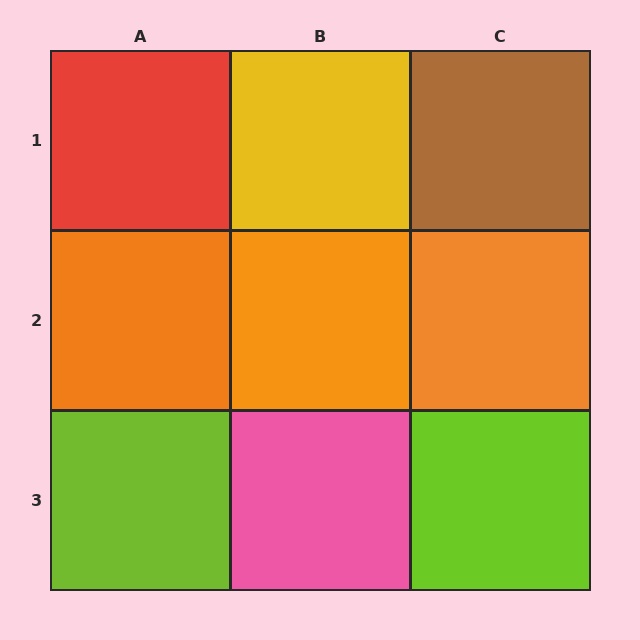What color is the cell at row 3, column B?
Pink.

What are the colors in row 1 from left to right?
Red, yellow, brown.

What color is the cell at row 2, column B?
Orange.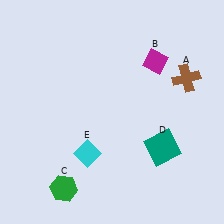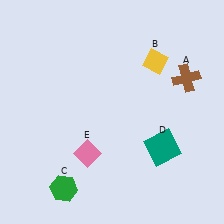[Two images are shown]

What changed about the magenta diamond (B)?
In Image 1, B is magenta. In Image 2, it changed to yellow.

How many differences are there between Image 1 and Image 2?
There are 2 differences between the two images.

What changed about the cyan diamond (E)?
In Image 1, E is cyan. In Image 2, it changed to pink.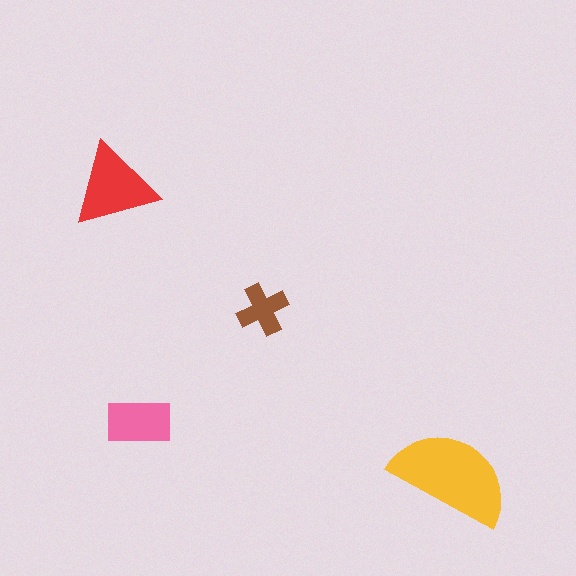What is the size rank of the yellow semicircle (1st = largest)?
1st.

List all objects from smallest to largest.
The brown cross, the pink rectangle, the red triangle, the yellow semicircle.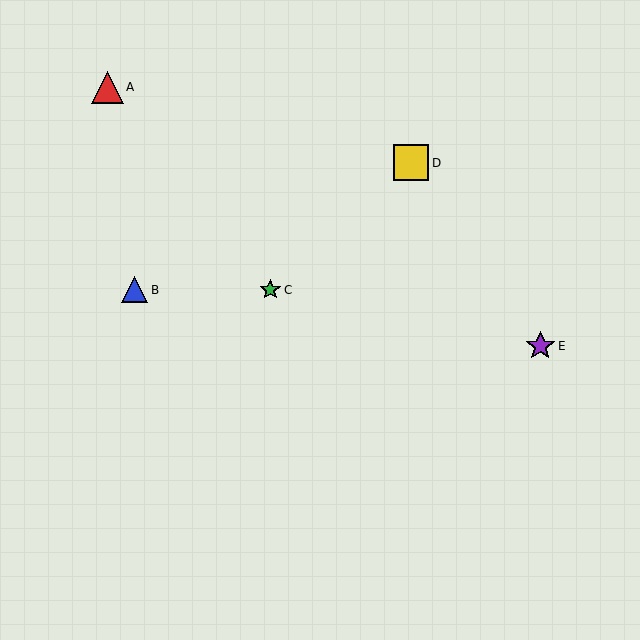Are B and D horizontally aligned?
No, B is at y≈290 and D is at y≈163.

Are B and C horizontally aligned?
Yes, both are at y≈290.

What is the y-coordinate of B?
Object B is at y≈290.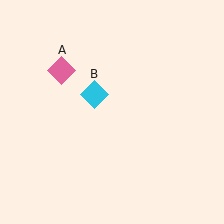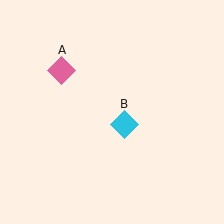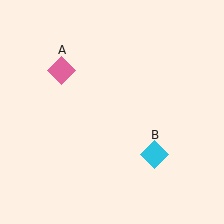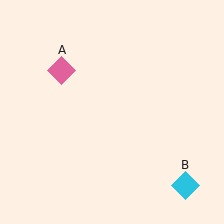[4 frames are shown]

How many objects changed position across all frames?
1 object changed position: cyan diamond (object B).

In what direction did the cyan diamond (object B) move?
The cyan diamond (object B) moved down and to the right.